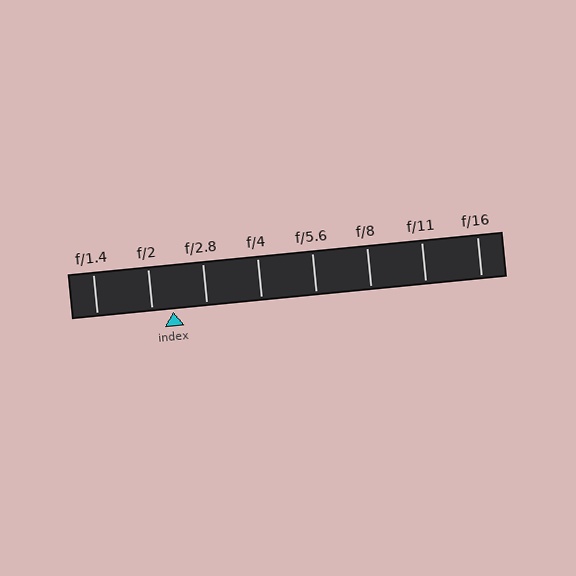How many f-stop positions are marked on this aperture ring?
There are 8 f-stop positions marked.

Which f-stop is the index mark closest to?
The index mark is closest to f/2.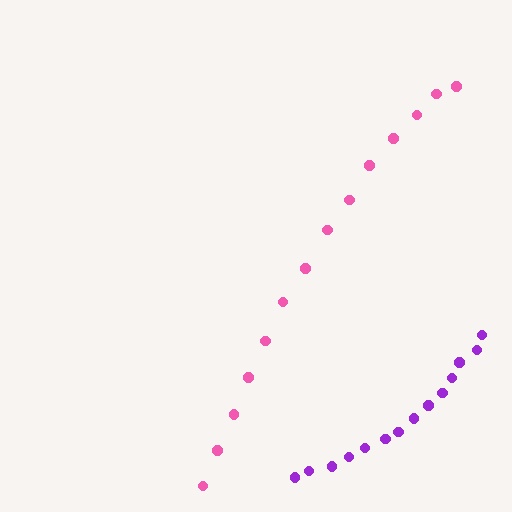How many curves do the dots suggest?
There are 2 distinct paths.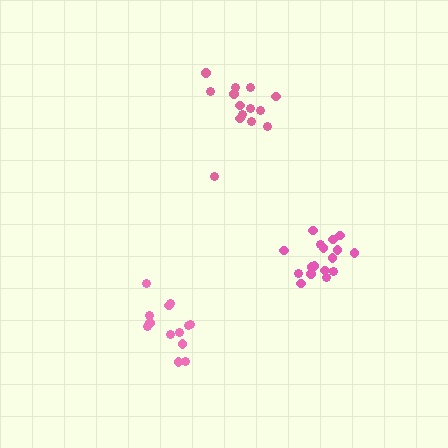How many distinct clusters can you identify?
There are 3 distinct clusters.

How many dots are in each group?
Group 1: 17 dots, Group 2: 14 dots, Group 3: 13 dots (44 total).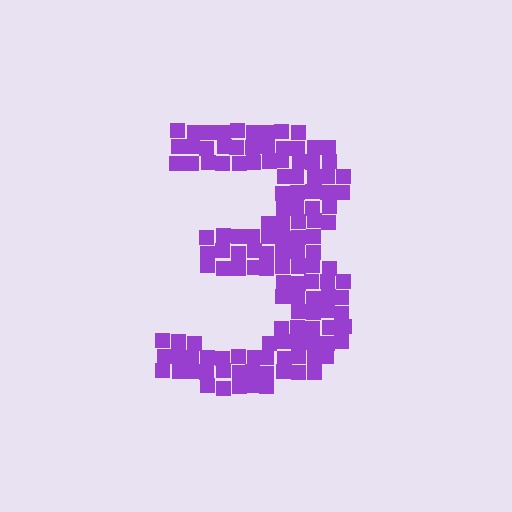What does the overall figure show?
The overall figure shows the digit 3.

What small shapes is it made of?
It is made of small squares.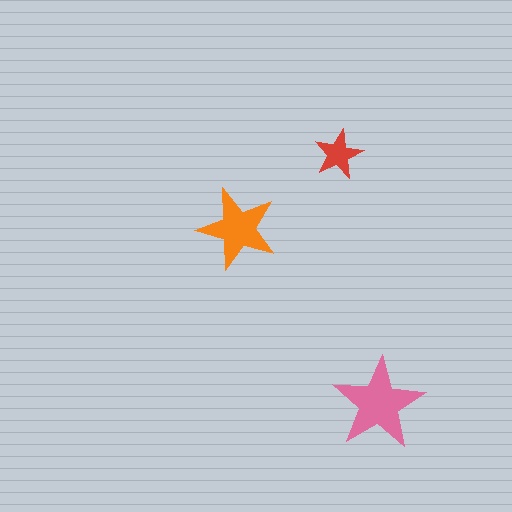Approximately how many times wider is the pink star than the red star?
About 2 times wider.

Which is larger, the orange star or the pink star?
The pink one.